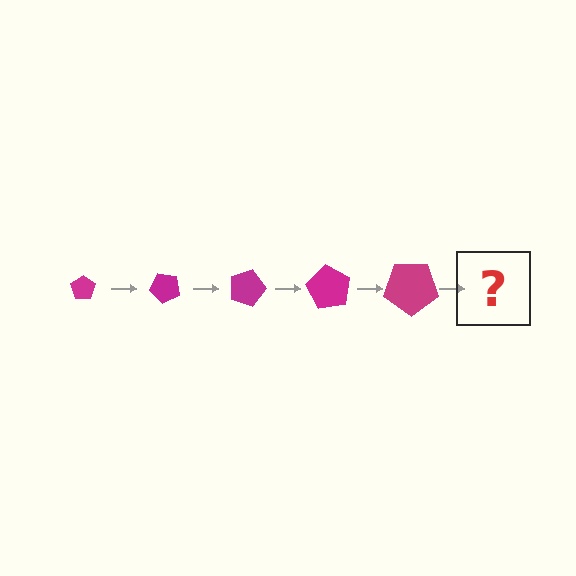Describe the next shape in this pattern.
It should be a pentagon, larger than the previous one and rotated 225 degrees from the start.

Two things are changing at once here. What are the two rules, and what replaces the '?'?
The two rules are that the pentagon grows larger each step and it rotates 45 degrees each step. The '?' should be a pentagon, larger than the previous one and rotated 225 degrees from the start.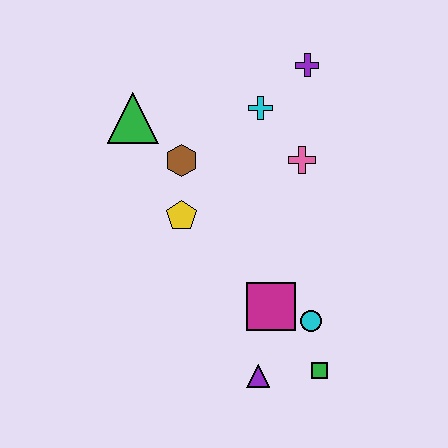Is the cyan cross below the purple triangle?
No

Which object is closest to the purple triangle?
The green square is closest to the purple triangle.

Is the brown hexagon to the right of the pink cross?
No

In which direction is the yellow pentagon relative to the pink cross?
The yellow pentagon is to the left of the pink cross.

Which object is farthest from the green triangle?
The green square is farthest from the green triangle.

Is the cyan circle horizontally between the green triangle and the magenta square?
No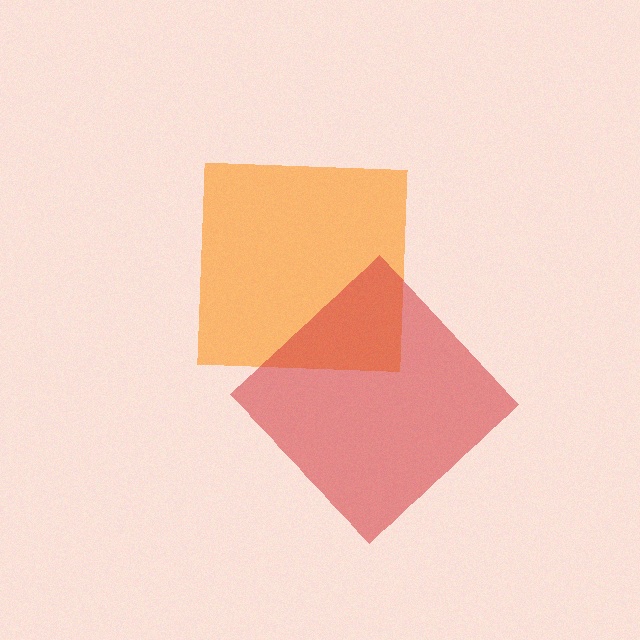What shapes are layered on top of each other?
The layered shapes are: an orange square, a red diamond.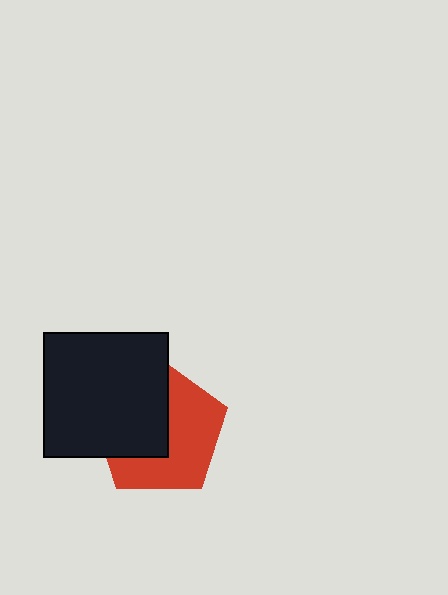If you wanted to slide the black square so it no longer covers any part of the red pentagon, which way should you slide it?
Slide it left — that is the most direct way to separate the two shapes.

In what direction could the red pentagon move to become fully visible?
The red pentagon could move right. That would shift it out from behind the black square entirely.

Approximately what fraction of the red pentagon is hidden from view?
Roughly 46% of the red pentagon is hidden behind the black square.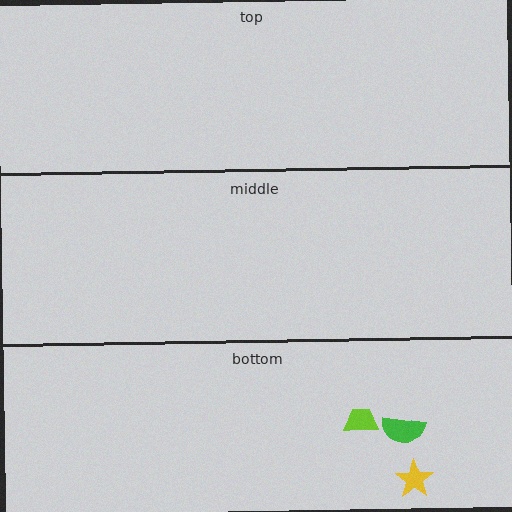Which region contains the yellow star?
The bottom region.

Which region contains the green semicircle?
The bottom region.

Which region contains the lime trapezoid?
The bottom region.